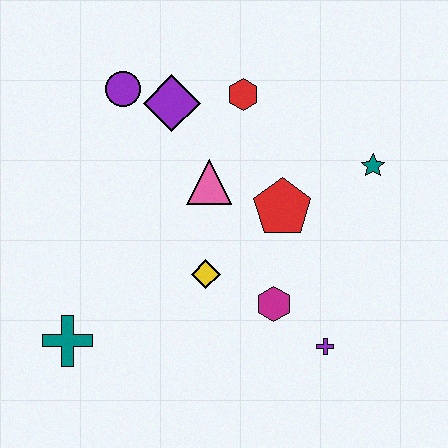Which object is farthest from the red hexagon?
The teal cross is farthest from the red hexagon.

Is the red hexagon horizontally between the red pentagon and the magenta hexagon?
No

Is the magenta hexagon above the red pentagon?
No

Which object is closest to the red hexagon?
The purple diamond is closest to the red hexagon.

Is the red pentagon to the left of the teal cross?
No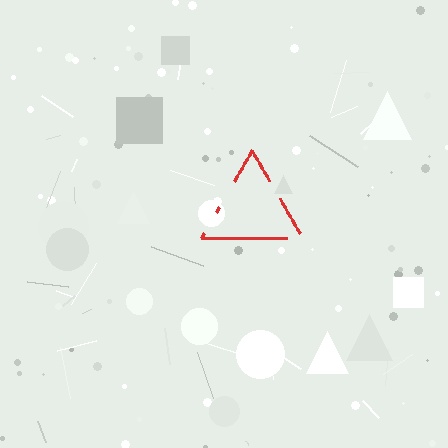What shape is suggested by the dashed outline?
The dashed outline suggests a triangle.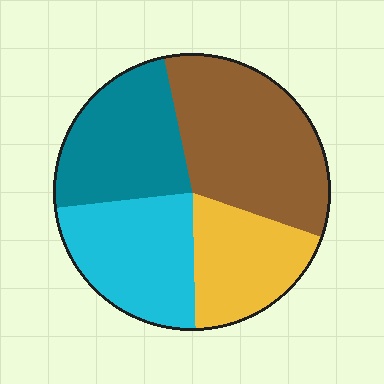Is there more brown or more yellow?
Brown.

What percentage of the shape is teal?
Teal covers roughly 25% of the shape.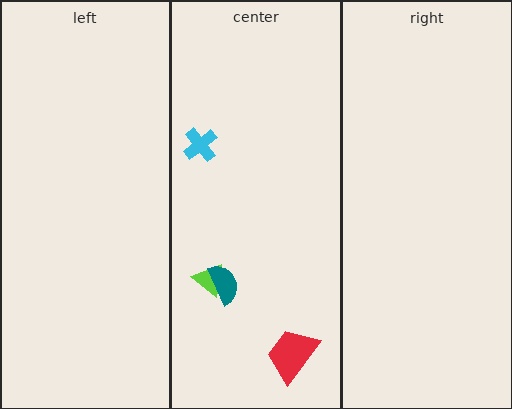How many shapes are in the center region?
4.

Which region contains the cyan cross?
The center region.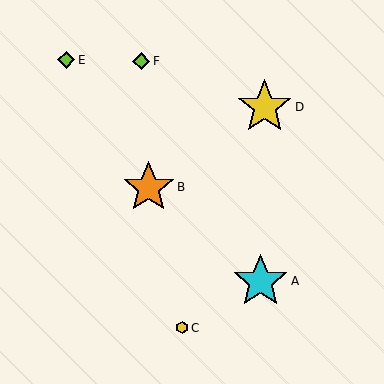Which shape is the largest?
The cyan star (labeled A) is the largest.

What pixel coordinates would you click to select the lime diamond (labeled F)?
Click at (141, 61) to select the lime diamond F.